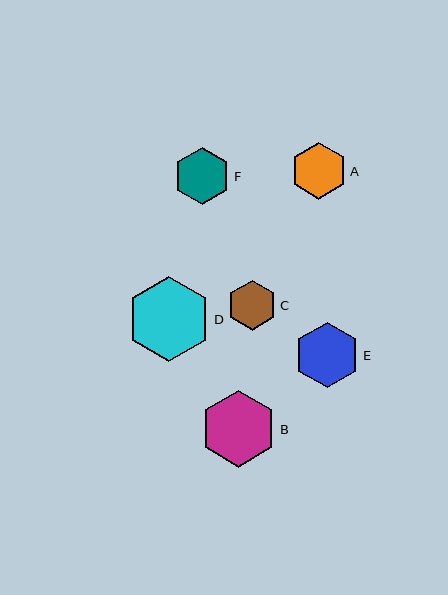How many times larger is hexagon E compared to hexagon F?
Hexagon E is approximately 1.2 times the size of hexagon F.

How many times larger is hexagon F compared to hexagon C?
Hexagon F is approximately 1.1 times the size of hexagon C.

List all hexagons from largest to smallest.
From largest to smallest: D, B, E, A, F, C.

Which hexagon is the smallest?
Hexagon C is the smallest with a size of approximately 50 pixels.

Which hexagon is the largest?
Hexagon D is the largest with a size of approximately 85 pixels.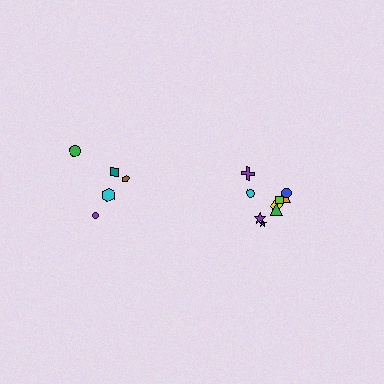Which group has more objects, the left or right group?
The right group.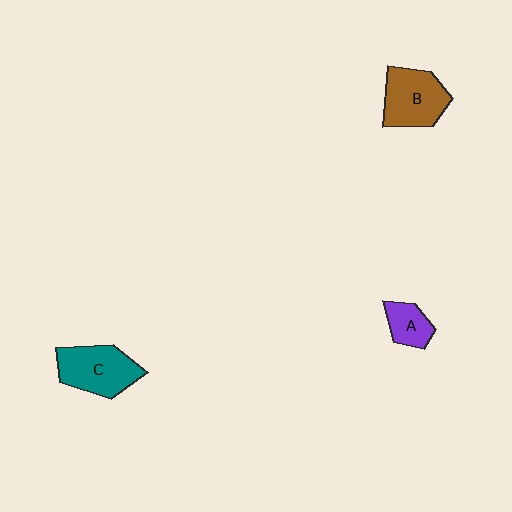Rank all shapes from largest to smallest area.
From largest to smallest: C (teal), B (brown), A (purple).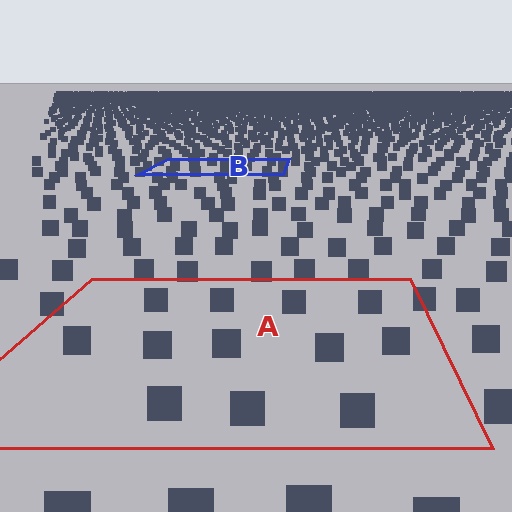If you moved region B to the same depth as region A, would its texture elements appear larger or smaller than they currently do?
They would appear larger. At a closer depth, the same texture elements are projected at a bigger on-screen size.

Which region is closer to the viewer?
Region A is closer. The texture elements there are larger and more spread out.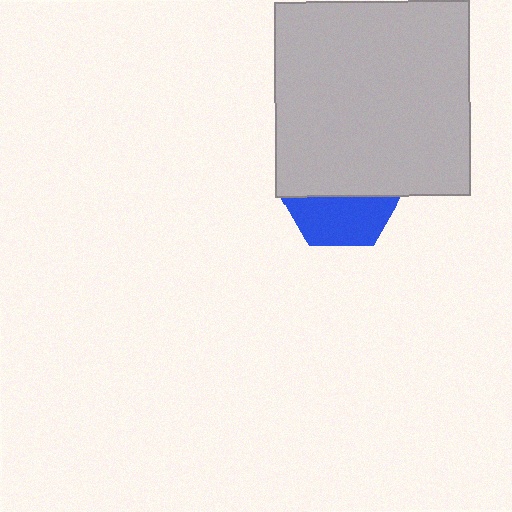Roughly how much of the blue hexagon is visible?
A small part of it is visible (roughly 42%).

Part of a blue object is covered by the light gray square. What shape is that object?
It is a hexagon.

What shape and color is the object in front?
The object in front is a light gray square.